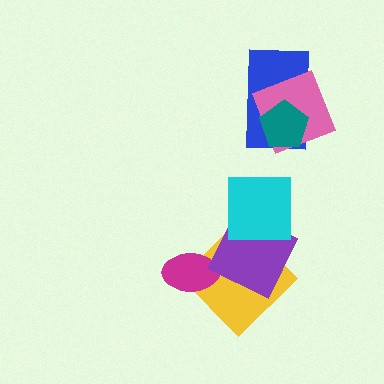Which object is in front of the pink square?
The teal pentagon is in front of the pink square.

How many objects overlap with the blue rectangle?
2 objects overlap with the blue rectangle.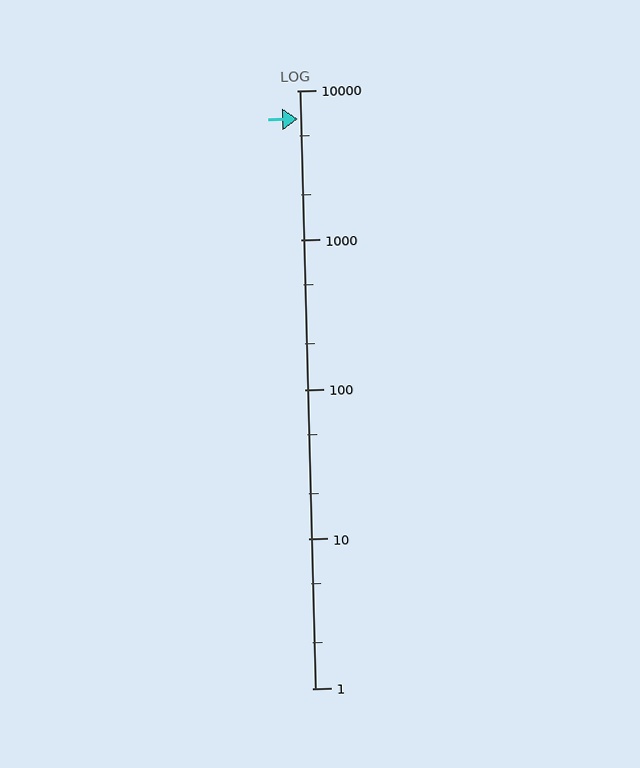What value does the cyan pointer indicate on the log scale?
The pointer indicates approximately 6400.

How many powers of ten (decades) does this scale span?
The scale spans 4 decades, from 1 to 10000.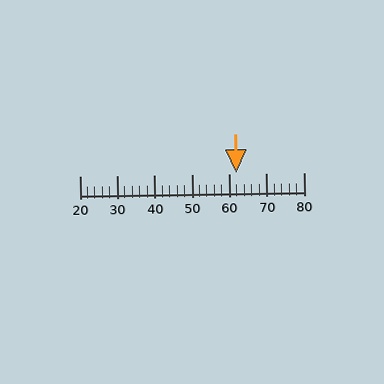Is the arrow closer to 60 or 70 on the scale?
The arrow is closer to 60.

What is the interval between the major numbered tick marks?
The major tick marks are spaced 10 units apart.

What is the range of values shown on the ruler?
The ruler shows values from 20 to 80.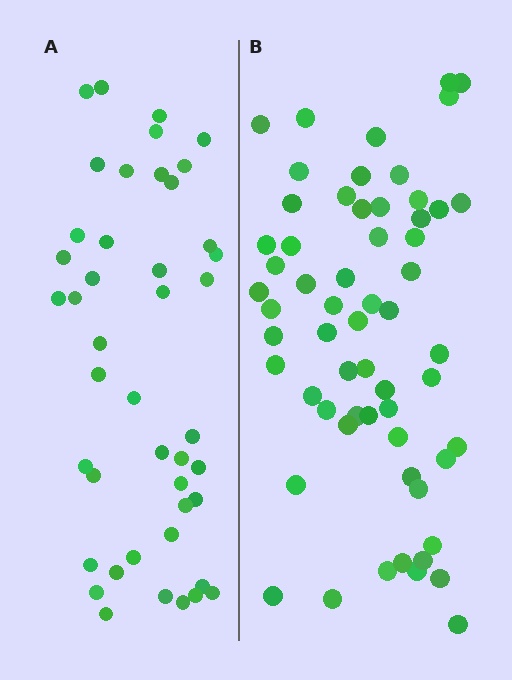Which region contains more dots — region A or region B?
Region B (the right region) has more dots.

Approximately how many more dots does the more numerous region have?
Region B has approximately 15 more dots than region A.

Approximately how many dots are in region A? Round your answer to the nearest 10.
About 40 dots. (The exact count is 44, which rounds to 40.)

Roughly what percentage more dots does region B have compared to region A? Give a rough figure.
About 35% more.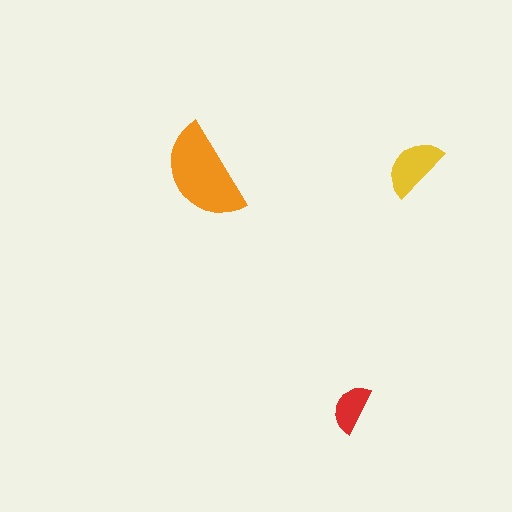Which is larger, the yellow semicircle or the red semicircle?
The yellow one.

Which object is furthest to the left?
The orange semicircle is leftmost.